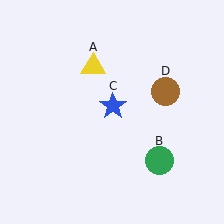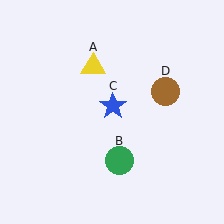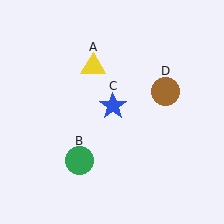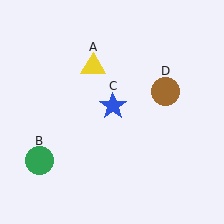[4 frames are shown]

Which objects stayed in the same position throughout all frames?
Yellow triangle (object A) and blue star (object C) and brown circle (object D) remained stationary.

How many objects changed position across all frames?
1 object changed position: green circle (object B).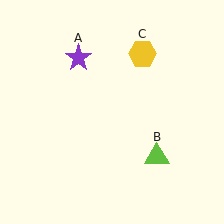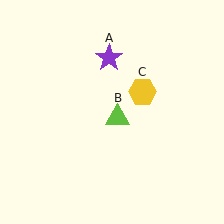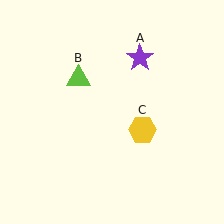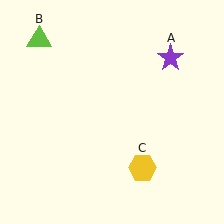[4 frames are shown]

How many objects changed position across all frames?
3 objects changed position: purple star (object A), lime triangle (object B), yellow hexagon (object C).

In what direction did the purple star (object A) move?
The purple star (object A) moved right.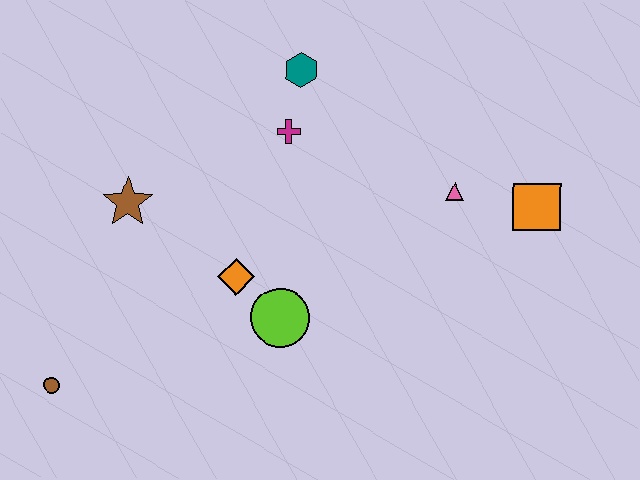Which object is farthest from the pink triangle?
The brown circle is farthest from the pink triangle.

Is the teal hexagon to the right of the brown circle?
Yes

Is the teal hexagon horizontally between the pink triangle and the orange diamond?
Yes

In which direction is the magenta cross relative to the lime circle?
The magenta cross is above the lime circle.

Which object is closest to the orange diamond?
The lime circle is closest to the orange diamond.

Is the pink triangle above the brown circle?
Yes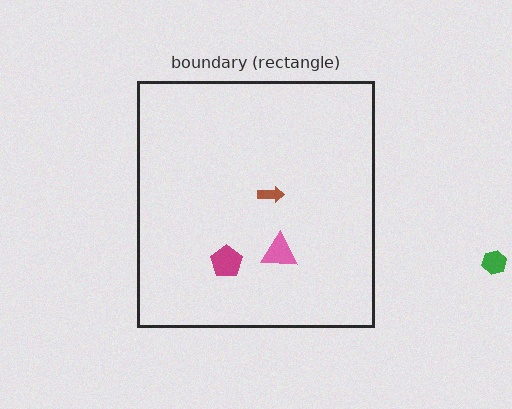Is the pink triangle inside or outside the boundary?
Inside.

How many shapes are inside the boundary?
3 inside, 1 outside.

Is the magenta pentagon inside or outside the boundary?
Inside.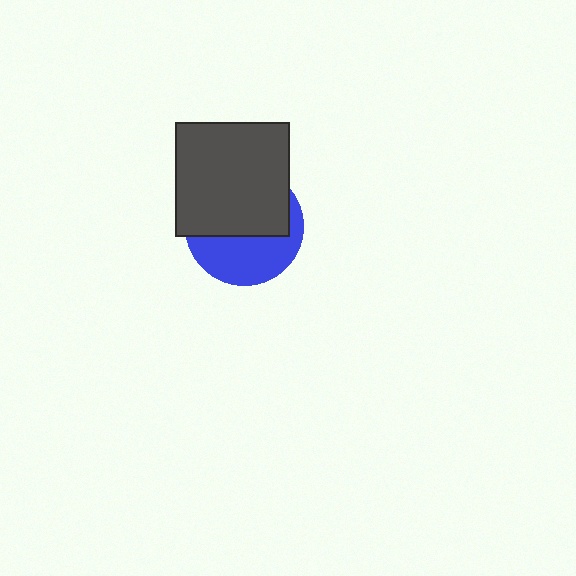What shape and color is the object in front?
The object in front is a dark gray square.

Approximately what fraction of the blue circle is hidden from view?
Roughly 57% of the blue circle is hidden behind the dark gray square.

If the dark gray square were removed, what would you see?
You would see the complete blue circle.